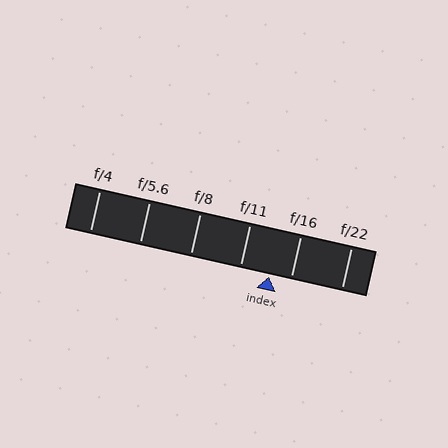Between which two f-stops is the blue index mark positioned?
The index mark is between f/11 and f/16.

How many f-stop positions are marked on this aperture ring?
There are 6 f-stop positions marked.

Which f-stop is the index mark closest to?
The index mark is closest to f/16.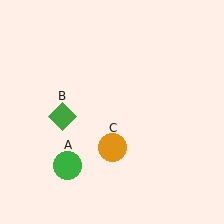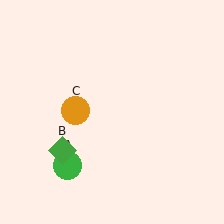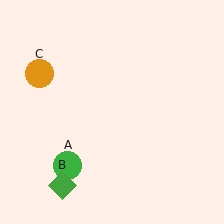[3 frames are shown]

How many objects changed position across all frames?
2 objects changed position: green diamond (object B), orange circle (object C).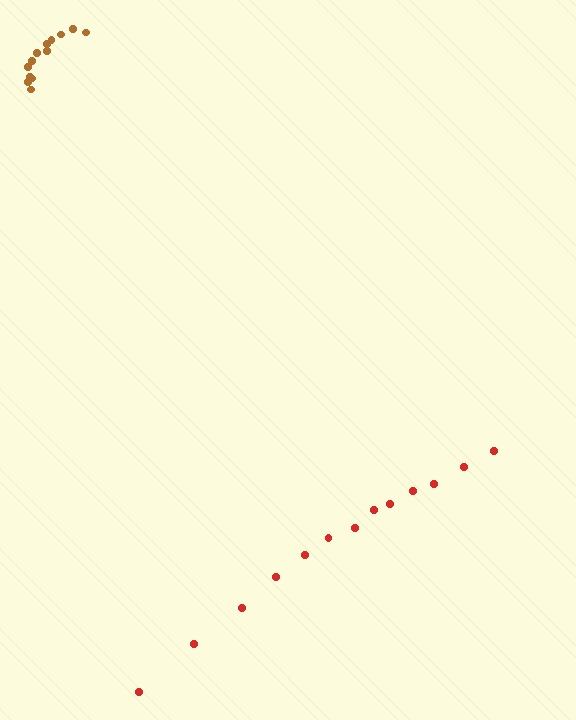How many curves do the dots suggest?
There are 2 distinct paths.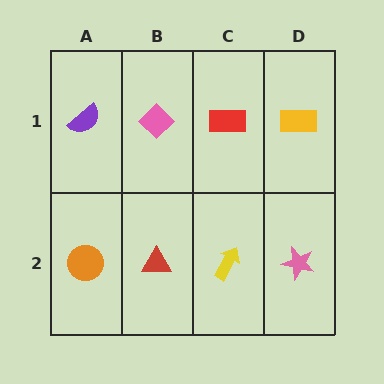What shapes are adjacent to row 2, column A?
A purple semicircle (row 1, column A), a red triangle (row 2, column B).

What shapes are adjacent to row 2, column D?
A yellow rectangle (row 1, column D), a yellow arrow (row 2, column C).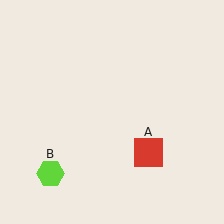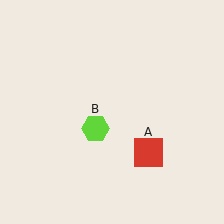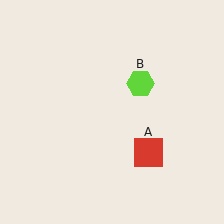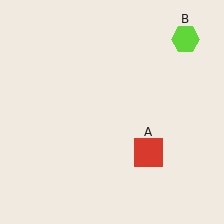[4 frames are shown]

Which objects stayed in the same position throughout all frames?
Red square (object A) remained stationary.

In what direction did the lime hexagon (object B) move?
The lime hexagon (object B) moved up and to the right.